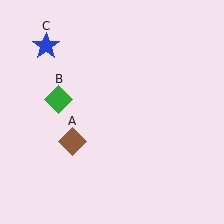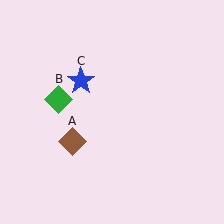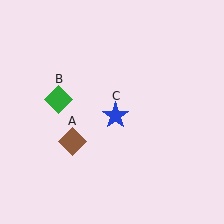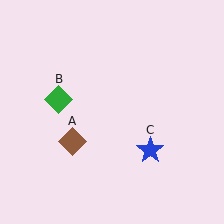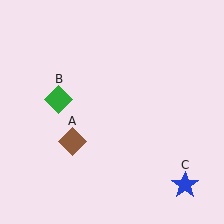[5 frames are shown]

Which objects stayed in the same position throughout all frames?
Brown diamond (object A) and green diamond (object B) remained stationary.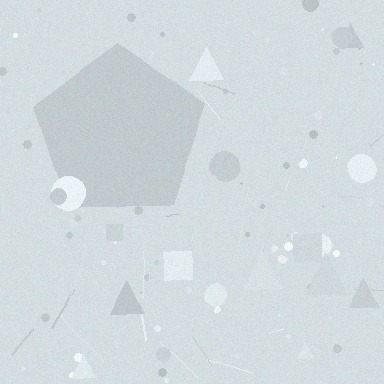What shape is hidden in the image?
A pentagon is hidden in the image.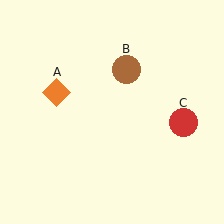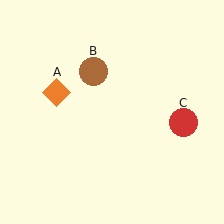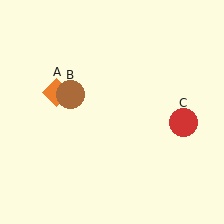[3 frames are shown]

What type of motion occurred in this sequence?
The brown circle (object B) rotated counterclockwise around the center of the scene.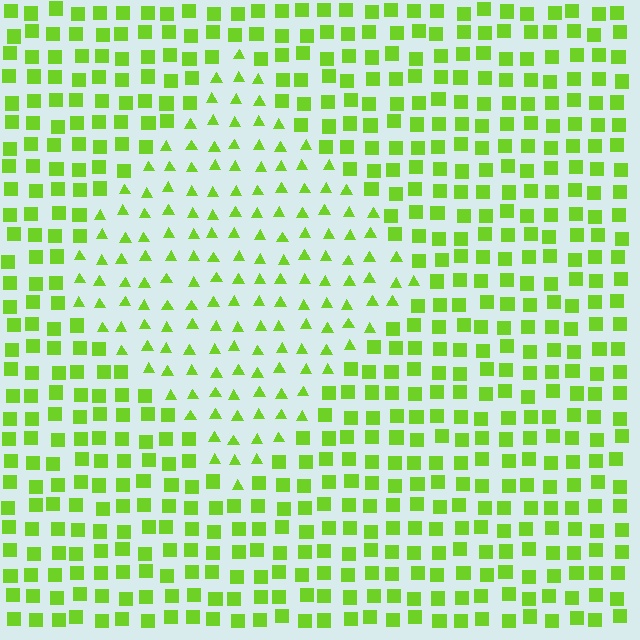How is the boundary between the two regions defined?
The boundary is defined by a change in element shape: triangles inside vs. squares outside. All elements share the same color and spacing.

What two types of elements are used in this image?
The image uses triangles inside the diamond region and squares outside it.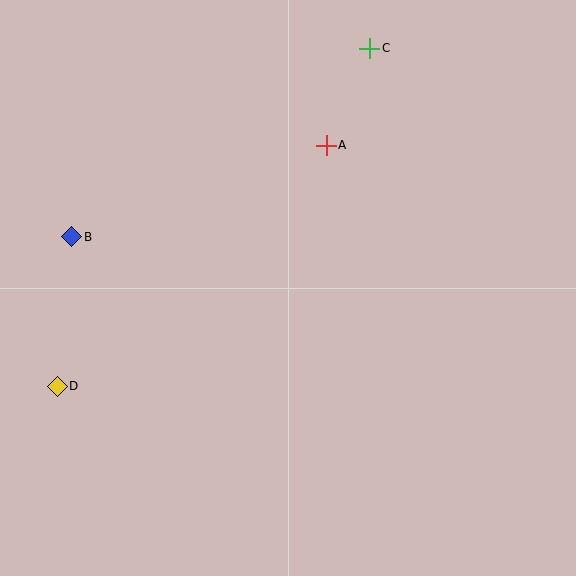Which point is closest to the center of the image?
Point A at (326, 145) is closest to the center.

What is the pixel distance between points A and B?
The distance between A and B is 270 pixels.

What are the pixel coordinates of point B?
Point B is at (72, 237).